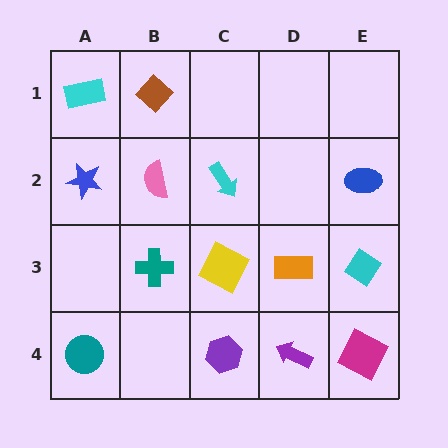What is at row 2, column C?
A cyan arrow.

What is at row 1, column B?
A brown diamond.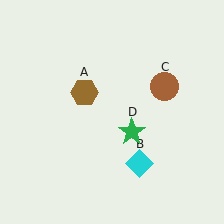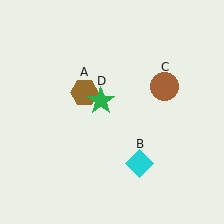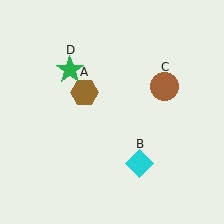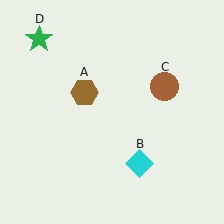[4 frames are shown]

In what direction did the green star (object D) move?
The green star (object D) moved up and to the left.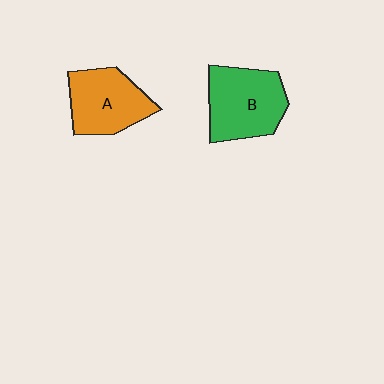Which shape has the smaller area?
Shape A (orange).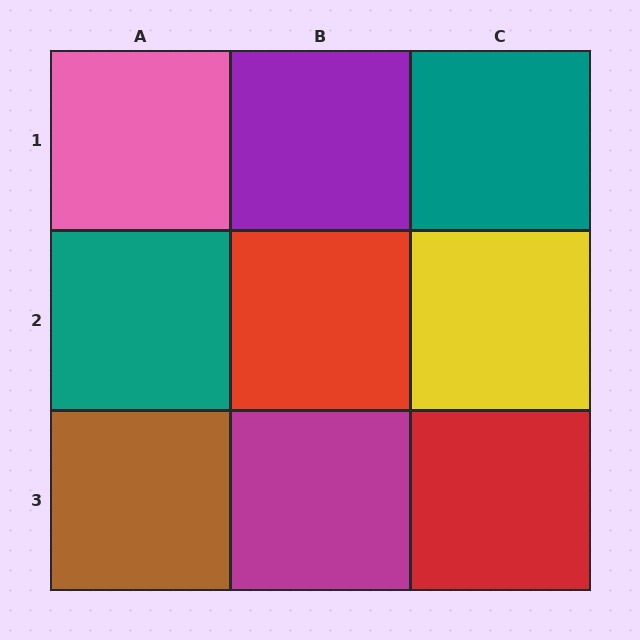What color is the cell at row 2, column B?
Red.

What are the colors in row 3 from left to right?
Brown, magenta, red.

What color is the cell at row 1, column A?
Pink.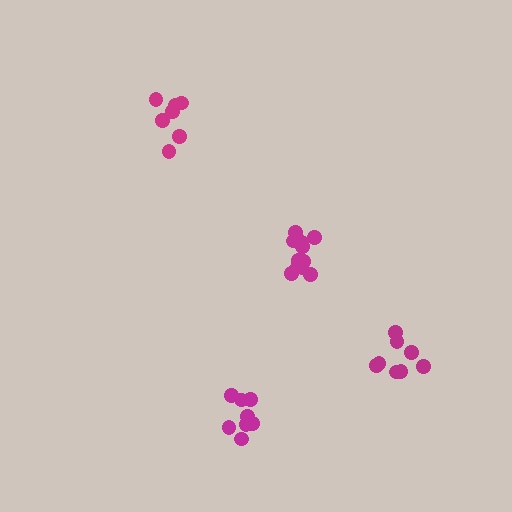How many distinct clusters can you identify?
There are 4 distinct clusters.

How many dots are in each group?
Group 1: 11 dots, Group 2: 8 dots, Group 3: 8 dots, Group 4: 7 dots (34 total).